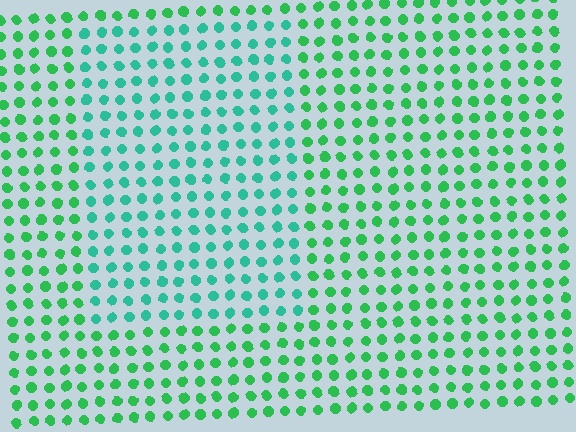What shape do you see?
I see a rectangle.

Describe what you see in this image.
The image is filled with small green elements in a uniform arrangement. A rectangle-shaped region is visible where the elements are tinted to a slightly different hue, forming a subtle color boundary.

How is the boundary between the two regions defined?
The boundary is defined purely by a slight shift in hue (about 30 degrees). Spacing, size, and orientation are identical on both sides.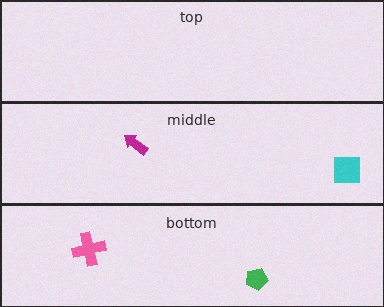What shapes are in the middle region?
The cyan square, the magenta arrow.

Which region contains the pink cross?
The bottom region.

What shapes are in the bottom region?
The pink cross, the green pentagon.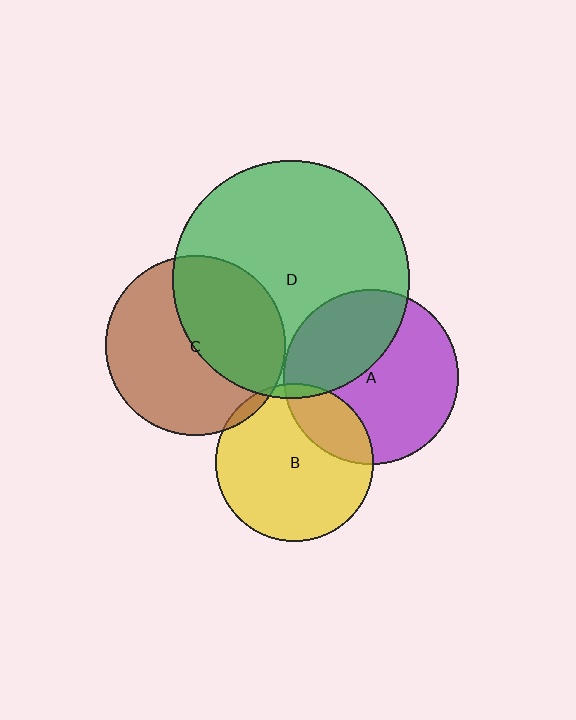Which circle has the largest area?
Circle D (green).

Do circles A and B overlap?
Yes.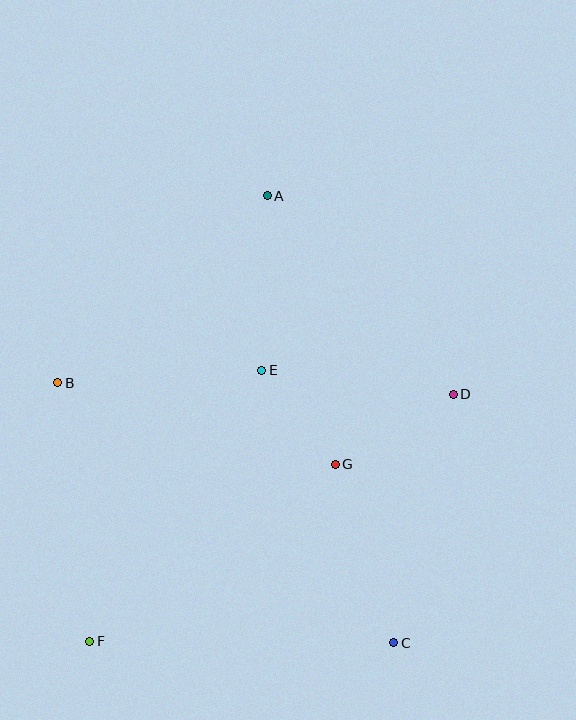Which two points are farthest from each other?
Points A and F are farthest from each other.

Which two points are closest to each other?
Points E and G are closest to each other.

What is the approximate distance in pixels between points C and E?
The distance between C and E is approximately 303 pixels.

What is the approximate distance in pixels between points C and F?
The distance between C and F is approximately 304 pixels.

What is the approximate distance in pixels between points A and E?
The distance between A and E is approximately 174 pixels.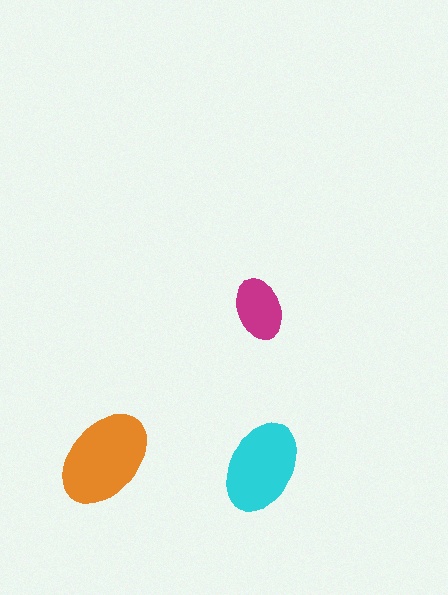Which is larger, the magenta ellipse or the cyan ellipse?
The cyan one.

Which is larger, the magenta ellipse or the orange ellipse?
The orange one.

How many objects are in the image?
There are 3 objects in the image.